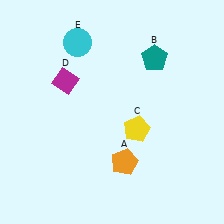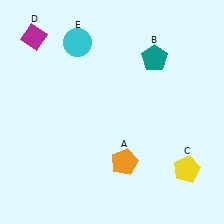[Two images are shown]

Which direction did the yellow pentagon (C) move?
The yellow pentagon (C) moved right.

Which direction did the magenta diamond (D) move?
The magenta diamond (D) moved up.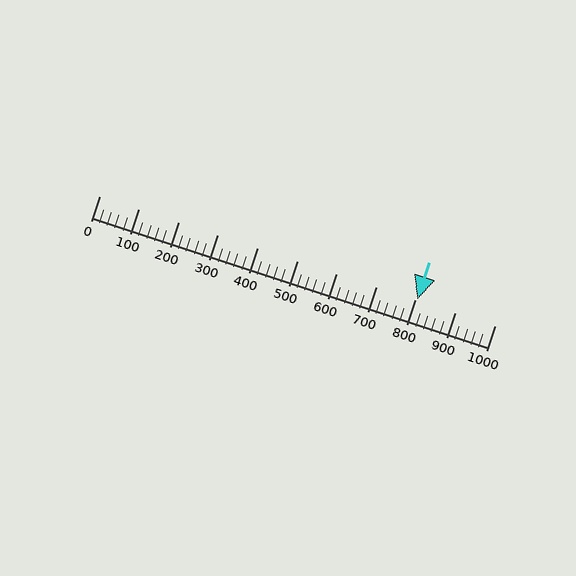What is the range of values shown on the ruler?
The ruler shows values from 0 to 1000.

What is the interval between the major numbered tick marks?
The major tick marks are spaced 100 units apart.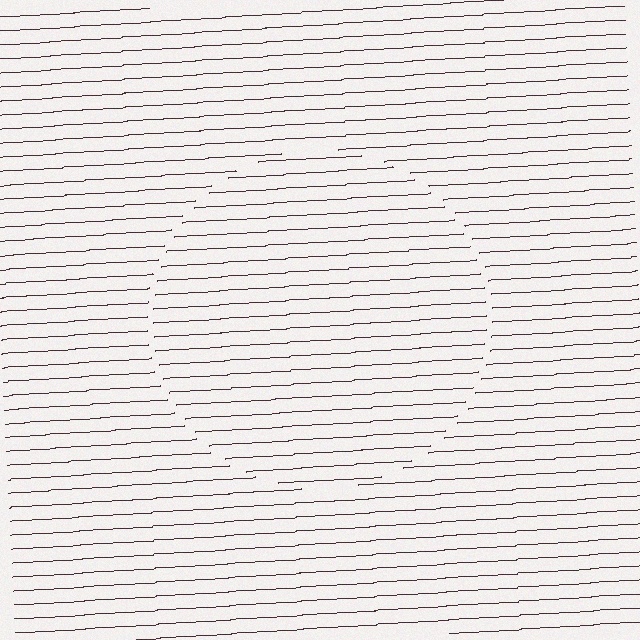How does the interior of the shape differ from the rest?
The interior of the shape contains the same grating, shifted by half a period — the contour is defined by the phase discontinuity where line-ends from the inner and outer gratings abut.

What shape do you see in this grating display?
An illusory circle. The interior of the shape contains the same grating, shifted by half a period — the contour is defined by the phase discontinuity where line-ends from the inner and outer gratings abut.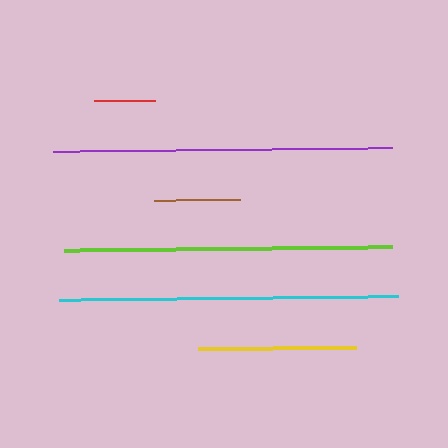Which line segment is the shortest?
The red line is the shortest at approximately 61 pixels.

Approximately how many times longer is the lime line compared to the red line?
The lime line is approximately 5.4 times the length of the red line.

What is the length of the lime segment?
The lime segment is approximately 327 pixels long.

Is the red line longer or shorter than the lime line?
The lime line is longer than the red line.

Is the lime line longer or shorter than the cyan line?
The cyan line is longer than the lime line.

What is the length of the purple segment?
The purple segment is approximately 338 pixels long.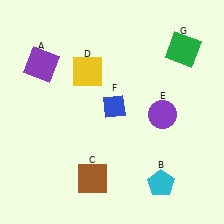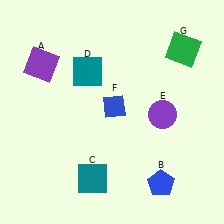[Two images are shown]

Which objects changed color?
B changed from cyan to blue. C changed from brown to teal. D changed from yellow to teal.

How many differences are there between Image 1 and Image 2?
There are 3 differences between the two images.